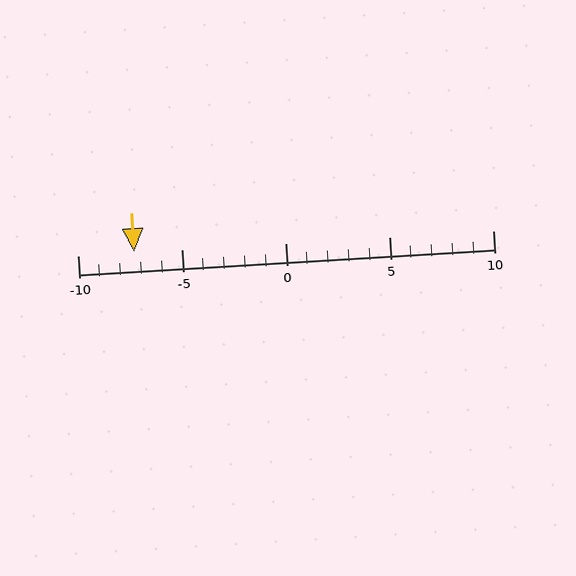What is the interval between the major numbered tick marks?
The major tick marks are spaced 5 units apart.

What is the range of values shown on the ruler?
The ruler shows values from -10 to 10.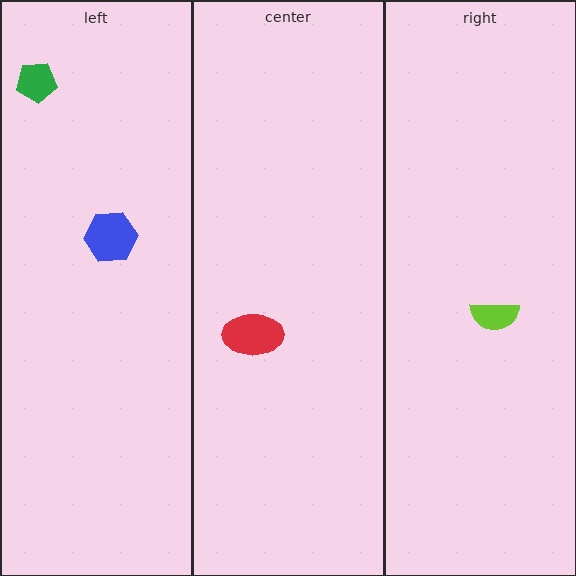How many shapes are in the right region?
1.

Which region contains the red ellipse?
The center region.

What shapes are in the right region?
The lime semicircle.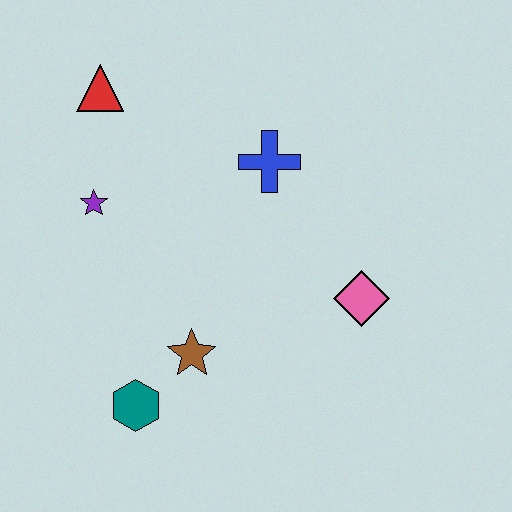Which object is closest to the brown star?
The teal hexagon is closest to the brown star.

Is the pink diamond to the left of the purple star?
No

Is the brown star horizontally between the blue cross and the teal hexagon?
Yes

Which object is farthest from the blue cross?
The teal hexagon is farthest from the blue cross.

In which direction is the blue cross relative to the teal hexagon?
The blue cross is above the teal hexagon.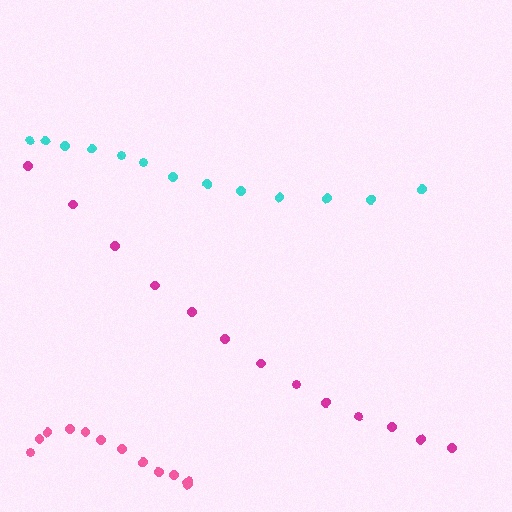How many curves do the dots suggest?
There are 3 distinct paths.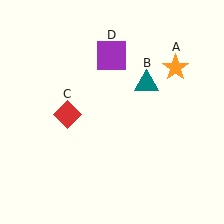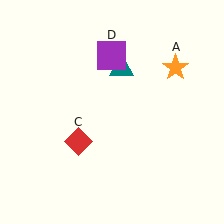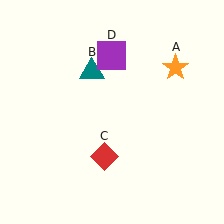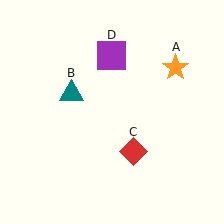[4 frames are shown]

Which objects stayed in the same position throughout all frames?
Orange star (object A) and purple square (object D) remained stationary.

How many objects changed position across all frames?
2 objects changed position: teal triangle (object B), red diamond (object C).